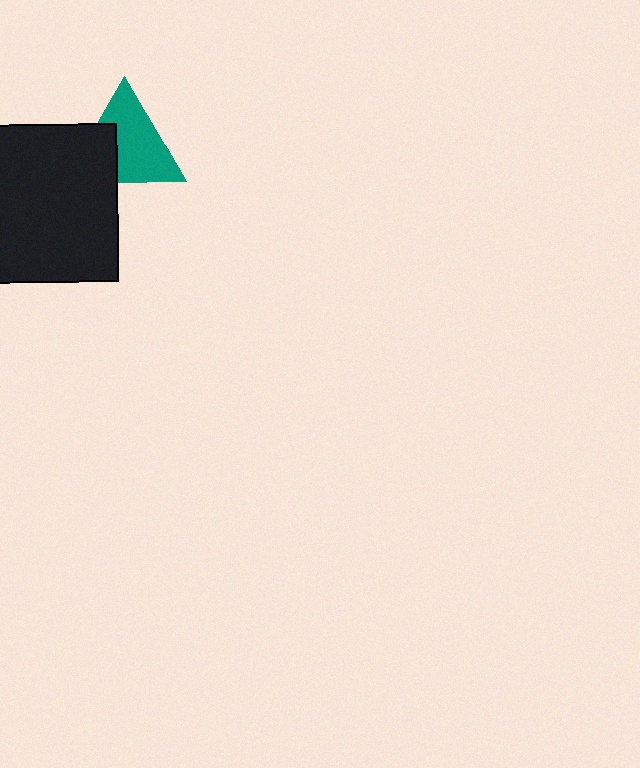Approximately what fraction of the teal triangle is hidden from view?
Roughly 34% of the teal triangle is hidden behind the black square.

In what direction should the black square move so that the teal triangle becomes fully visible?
The black square should move toward the lower-left. That is the shortest direction to clear the overlap and leave the teal triangle fully visible.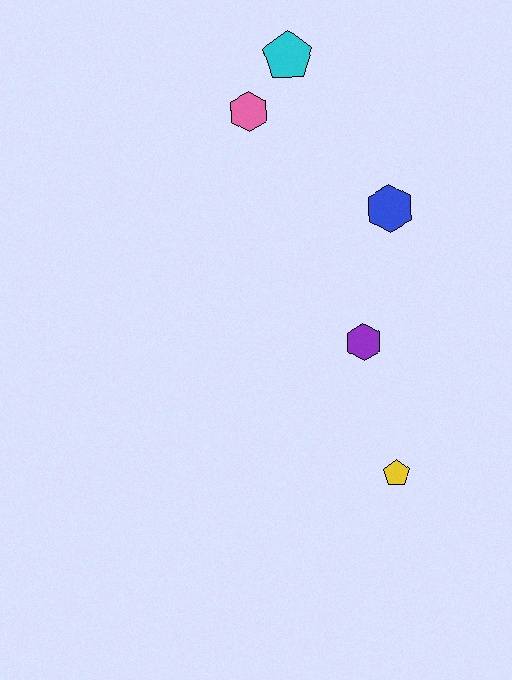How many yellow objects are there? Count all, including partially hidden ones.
There is 1 yellow object.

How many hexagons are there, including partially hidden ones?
There are 3 hexagons.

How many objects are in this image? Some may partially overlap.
There are 5 objects.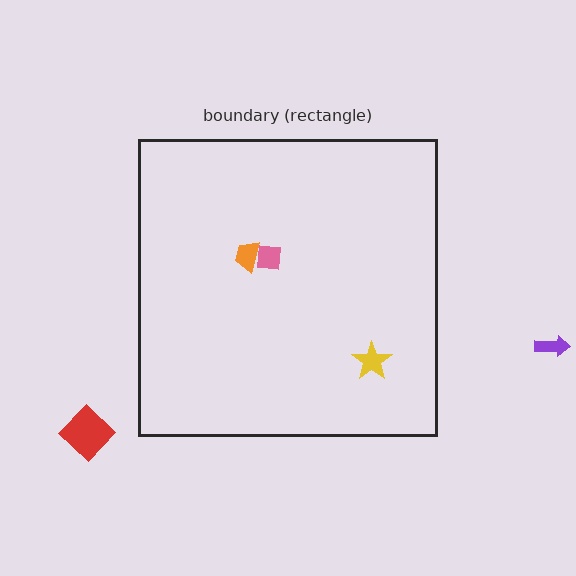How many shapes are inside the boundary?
3 inside, 2 outside.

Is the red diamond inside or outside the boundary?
Outside.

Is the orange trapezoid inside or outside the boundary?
Inside.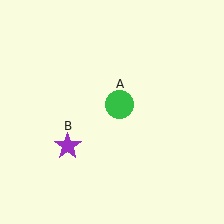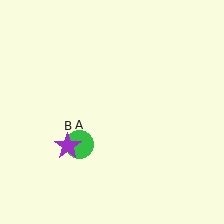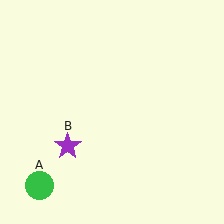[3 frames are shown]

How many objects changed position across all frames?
1 object changed position: green circle (object A).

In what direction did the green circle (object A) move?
The green circle (object A) moved down and to the left.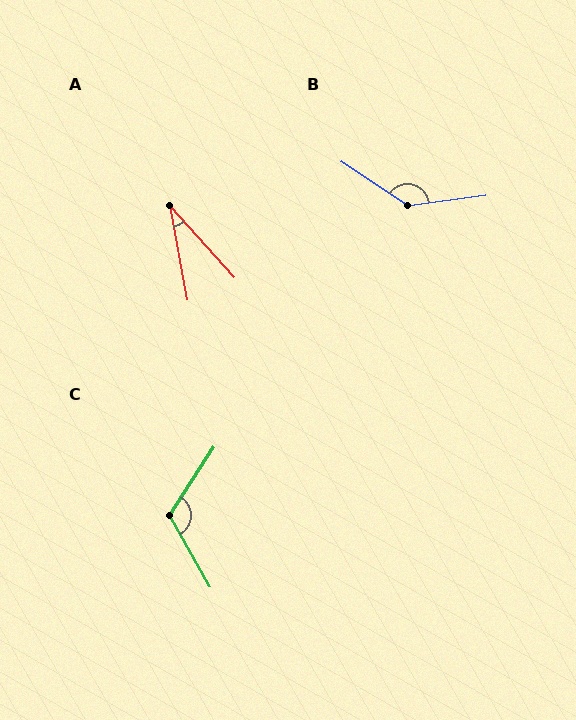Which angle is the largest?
B, at approximately 139 degrees.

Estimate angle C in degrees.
Approximately 118 degrees.